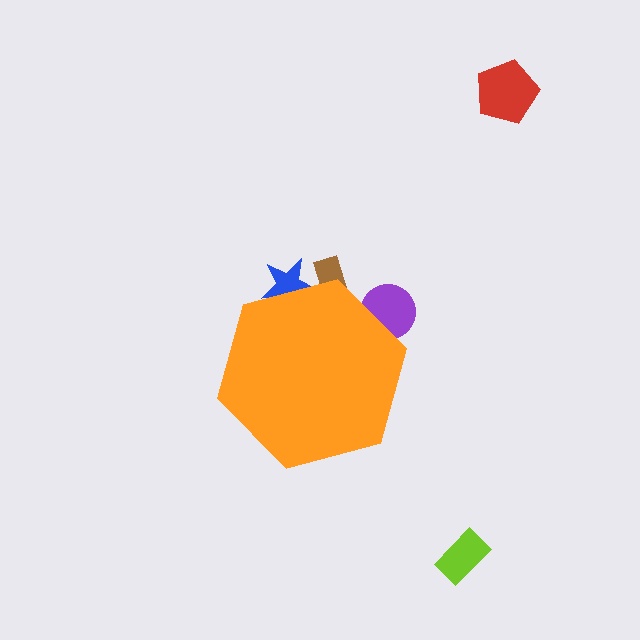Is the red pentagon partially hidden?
No, the red pentagon is fully visible.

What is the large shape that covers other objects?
An orange hexagon.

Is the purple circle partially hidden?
Yes, the purple circle is partially hidden behind the orange hexagon.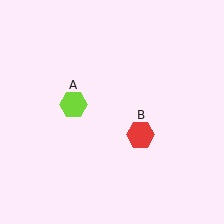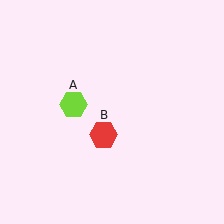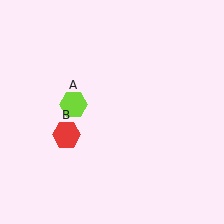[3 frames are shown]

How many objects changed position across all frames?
1 object changed position: red hexagon (object B).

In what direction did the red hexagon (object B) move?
The red hexagon (object B) moved left.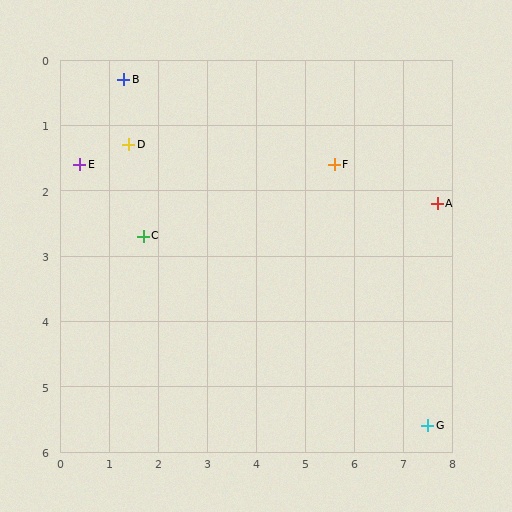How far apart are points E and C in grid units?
Points E and C are about 1.7 grid units apart.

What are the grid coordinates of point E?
Point E is at approximately (0.4, 1.6).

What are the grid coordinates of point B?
Point B is at approximately (1.3, 0.3).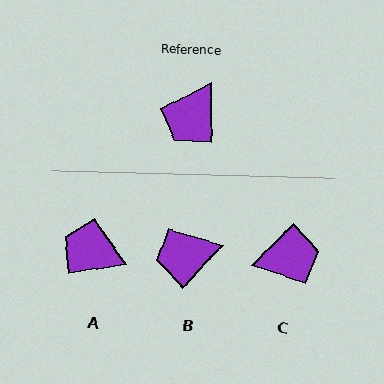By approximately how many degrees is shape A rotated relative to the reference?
Approximately 81 degrees clockwise.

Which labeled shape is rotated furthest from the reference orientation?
C, about 135 degrees away.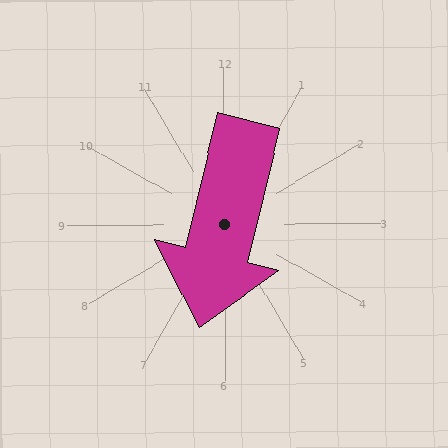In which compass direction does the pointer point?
South.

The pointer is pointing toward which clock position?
Roughly 6 o'clock.